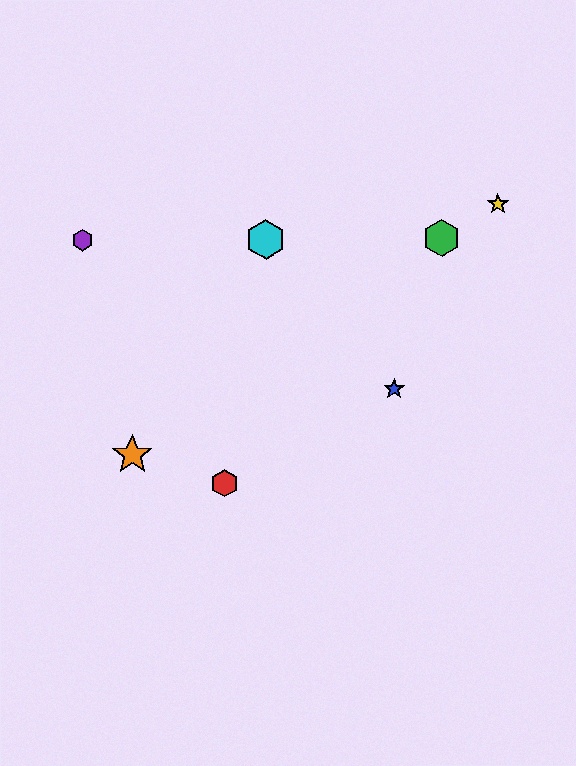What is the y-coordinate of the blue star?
The blue star is at y≈388.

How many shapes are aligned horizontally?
3 shapes (the green hexagon, the purple hexagon, the cyan hexagon) are aligned horizontally.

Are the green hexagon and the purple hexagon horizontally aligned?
Yes, both are at y≈239.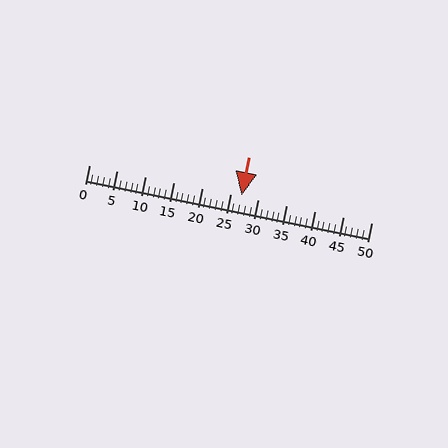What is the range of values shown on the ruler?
The ruler shows values from 0 to 50.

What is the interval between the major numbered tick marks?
The major tick marks are spaced 5 units apart.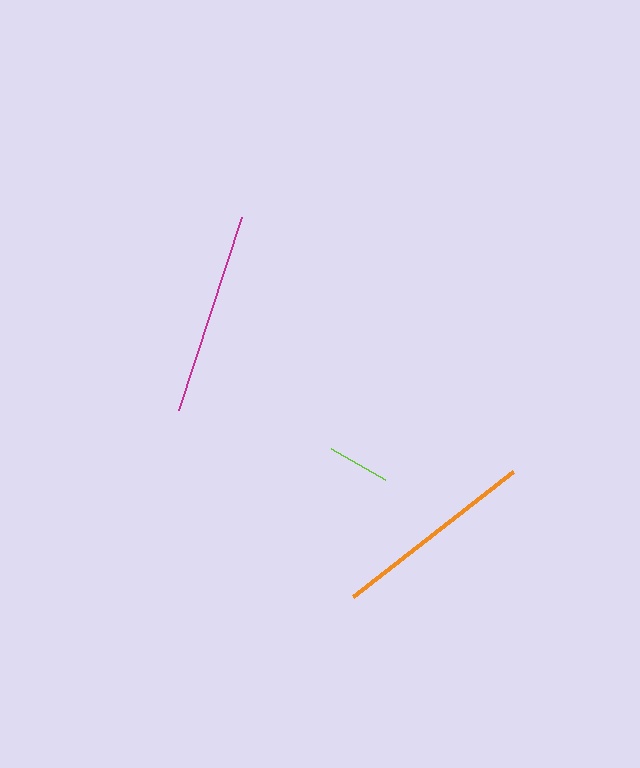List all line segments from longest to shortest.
From longest to shortest: orange, magenta, lime.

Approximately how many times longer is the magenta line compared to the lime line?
The magenta line is approximately 3.2 times the length of the lime line.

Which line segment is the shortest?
The lime line is the shortest at approximately 63 pixels.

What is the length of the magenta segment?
The magenta segment is approximately 203 pixels long.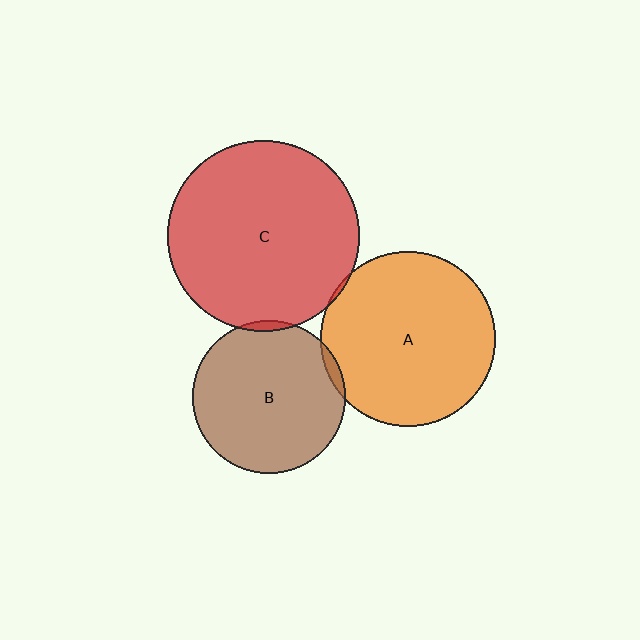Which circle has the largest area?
Circle C (red).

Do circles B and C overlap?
Yes.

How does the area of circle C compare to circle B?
Approximately 1.6 times.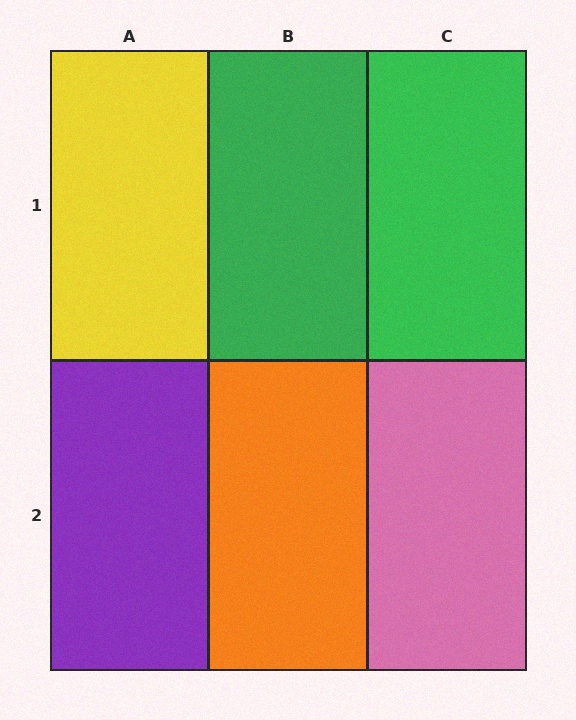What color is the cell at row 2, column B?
Orange.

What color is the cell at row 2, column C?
Pink.